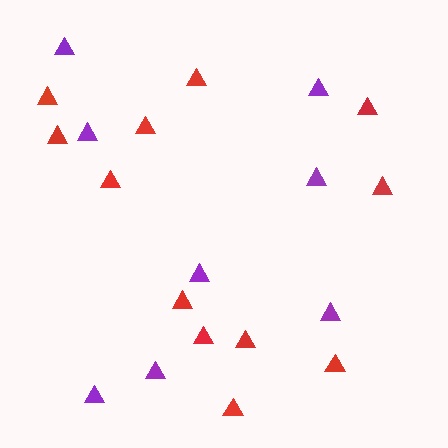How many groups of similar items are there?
There are 2 groups: one group of red triangles (12) and one group of purple triangles (8).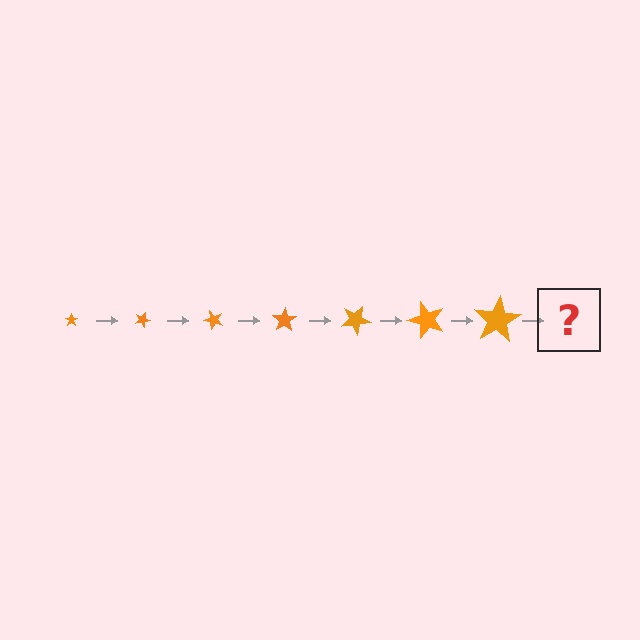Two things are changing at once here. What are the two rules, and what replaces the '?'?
The two rules are that the star grows larger each step and it rotates 25 degrees each step. The '?' should be a star, larger than the previous one and rotated 175 degrees from the start.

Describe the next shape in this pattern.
It should be a star, larger than the previous one and rotated 175 degrees from the start.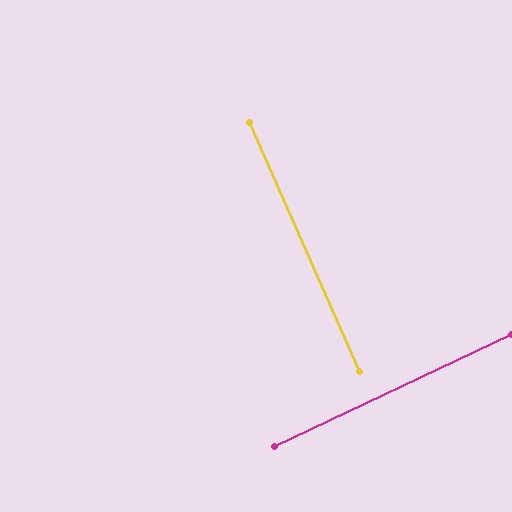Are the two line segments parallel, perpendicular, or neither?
Perpendicular — they meet at approximately 89°.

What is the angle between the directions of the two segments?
Approximately 89 degrees.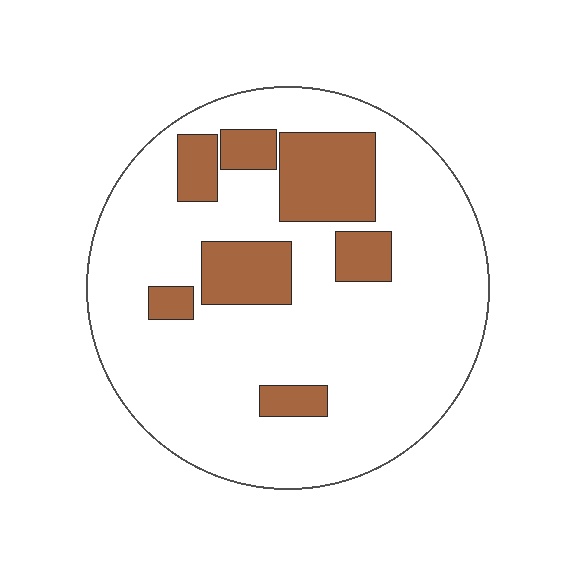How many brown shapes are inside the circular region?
7.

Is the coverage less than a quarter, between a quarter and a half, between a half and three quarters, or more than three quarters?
Less than a quarter.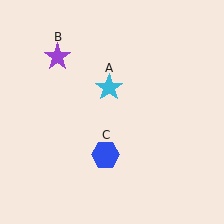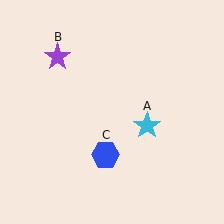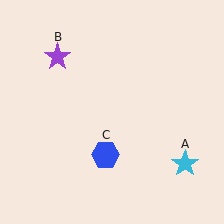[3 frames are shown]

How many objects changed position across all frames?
1 object changed position: cyan star (object A).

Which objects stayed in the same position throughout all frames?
Purple star (object B) and blue hexagon (object C) remained stationary.